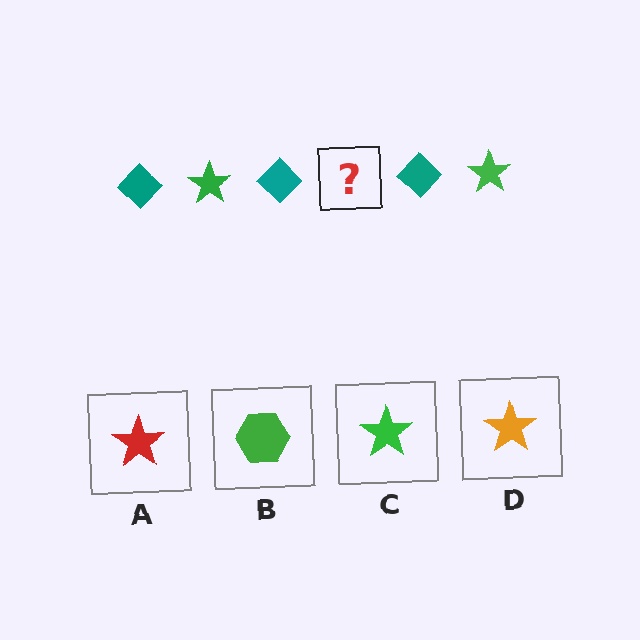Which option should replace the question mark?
Option C.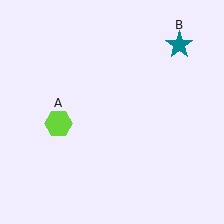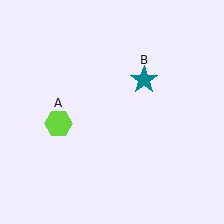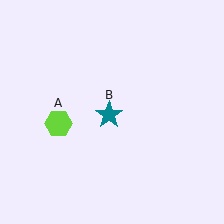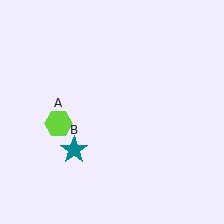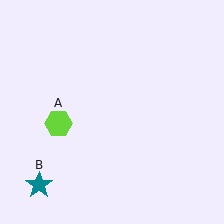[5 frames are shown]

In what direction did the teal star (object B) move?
The teal star (object B) moved down and to the left.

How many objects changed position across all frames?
1 object changed position: teal star (object B).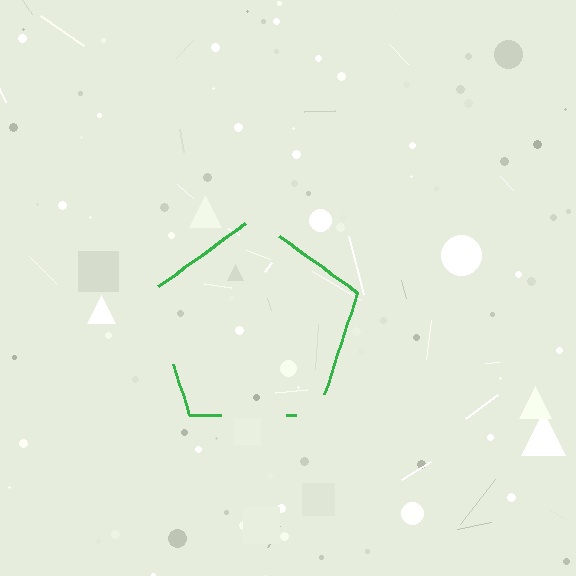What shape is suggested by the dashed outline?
The dashed outline suggests a pentagon.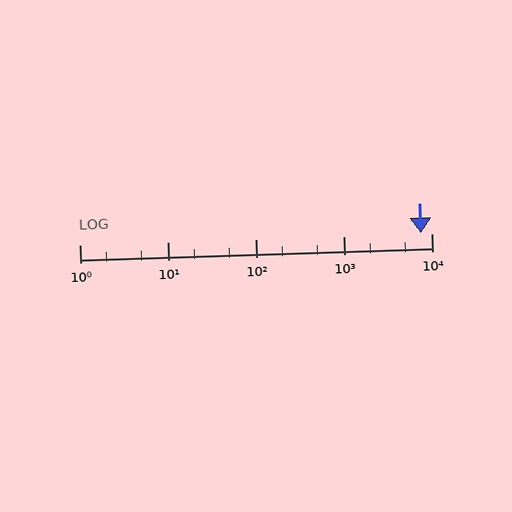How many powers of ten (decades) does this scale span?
The scale spans 4 decades, from 1 to 10000.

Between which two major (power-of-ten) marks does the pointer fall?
The pointer is between 1000 and 10000.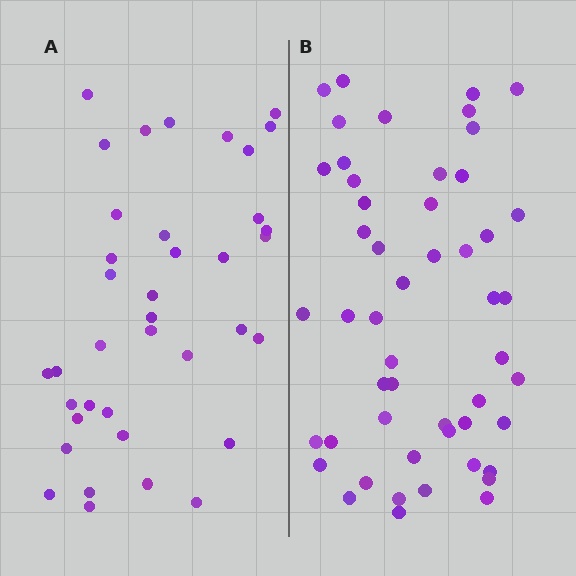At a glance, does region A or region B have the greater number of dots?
Region B (the right region) has more dots.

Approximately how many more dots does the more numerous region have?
Region B has approximately 15 more dots than region A.